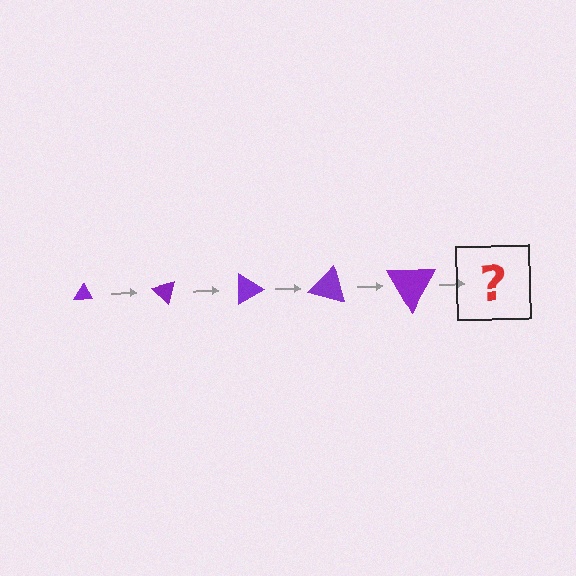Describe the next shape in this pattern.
It should be a triangle, larger than the previous one and rotated 225 degrees from the start.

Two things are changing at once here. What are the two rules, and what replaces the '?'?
The two rules are that the triangle grows larger each step and it rotates 45 degrees each step. The '?' should be a triangle, larger than the previous one and rotated 225 degrees from the start.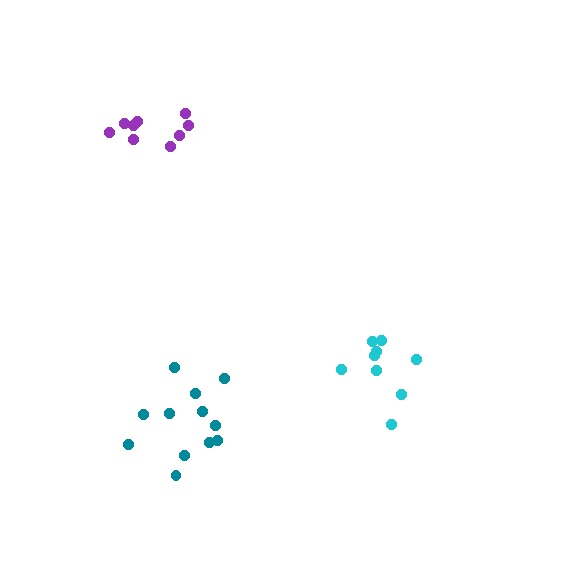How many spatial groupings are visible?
There are 3 spatial groupings.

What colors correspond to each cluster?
The clusters are colored: purple, cyan, teal.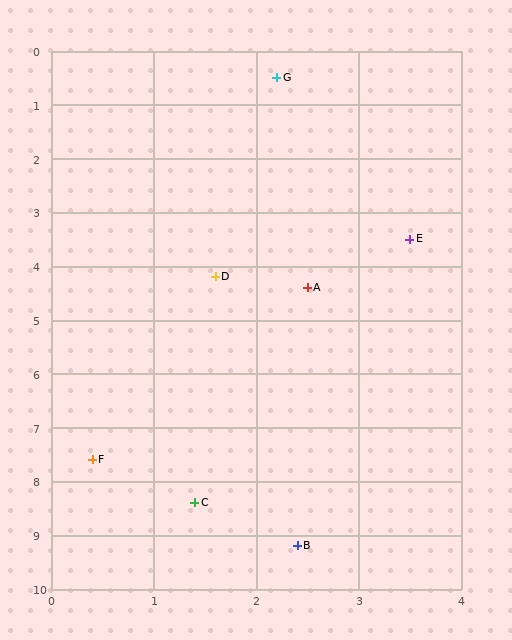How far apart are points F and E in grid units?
Points F and E are about 5.1 grid units apart.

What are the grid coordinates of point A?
Point A is at approximately (2.5, 4.4).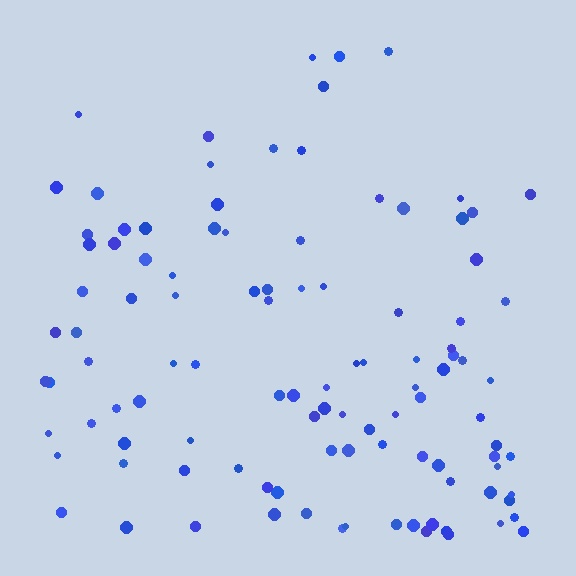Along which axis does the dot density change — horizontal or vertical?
Vertical.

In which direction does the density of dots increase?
From top to bottom, with the bottom side densest.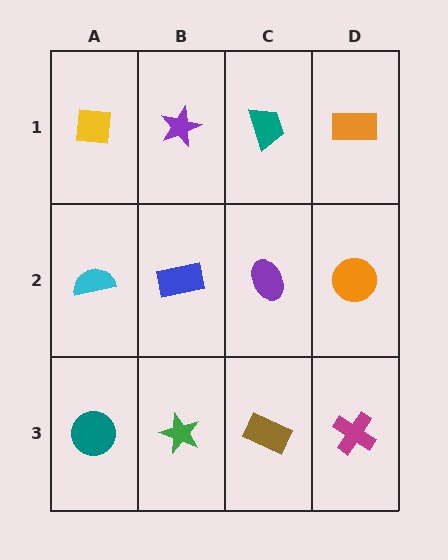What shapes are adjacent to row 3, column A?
A cyan semicircle (row 2, column A), a green star (row 3, column B).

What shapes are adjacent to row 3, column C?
A purple ellipse (row 2, column C), a green star (row 3, column B), a magenta cross (row 3, column D).